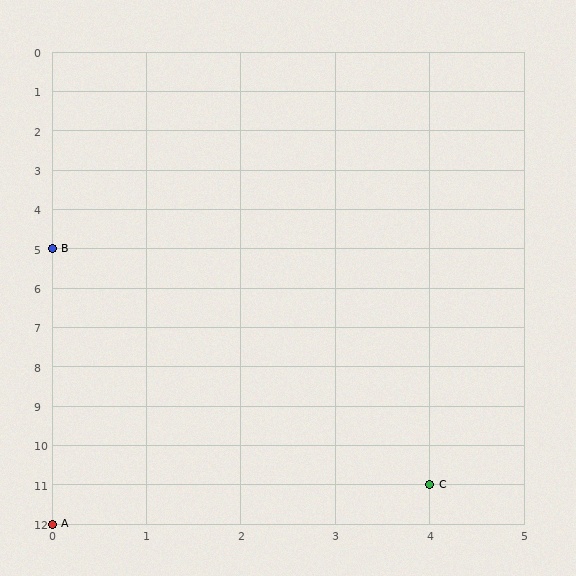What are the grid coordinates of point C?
Point C is at grid coordinates (4, 11).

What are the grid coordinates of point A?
Point A is at grid coordinates (0, 12).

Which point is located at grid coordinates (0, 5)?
Point B is at (0, 5).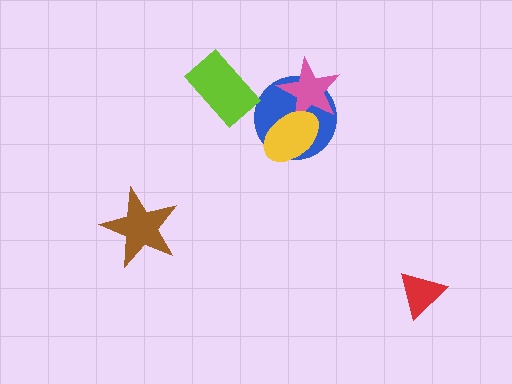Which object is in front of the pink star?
The yellow ellipse is in front of the pink star.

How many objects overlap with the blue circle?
2 objects overlap with the blue circle.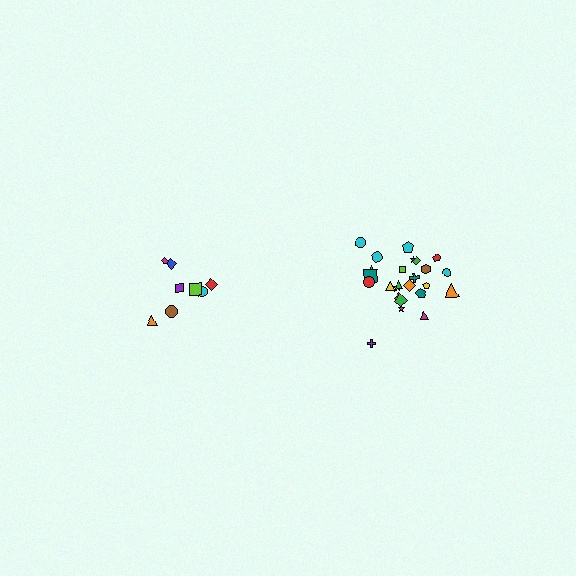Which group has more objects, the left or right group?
The right group.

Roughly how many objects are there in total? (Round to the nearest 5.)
Roughly 35 objects in total.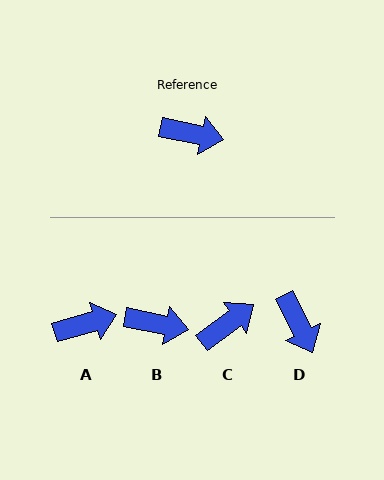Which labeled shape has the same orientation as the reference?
B.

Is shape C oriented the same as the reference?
No, it is off by about 48 degrees.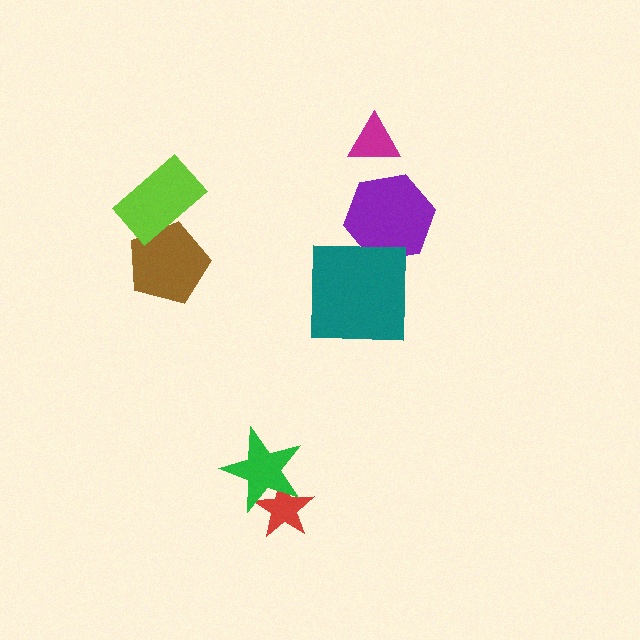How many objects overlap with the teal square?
1 object overlaps with the teal square.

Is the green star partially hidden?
No, no other shape covers it.